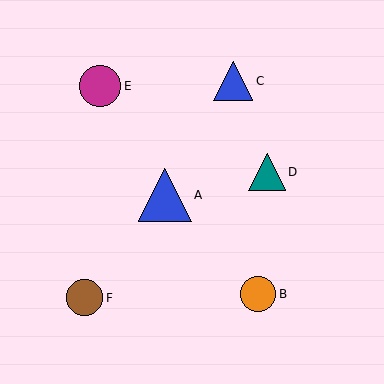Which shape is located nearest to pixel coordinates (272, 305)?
The orange circle (labeled B) at (258, 294) is nearest to that location.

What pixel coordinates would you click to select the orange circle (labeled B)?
Click at (258, 294) to select the orange circle B.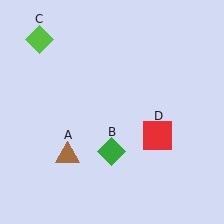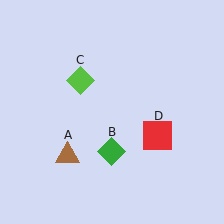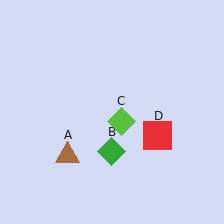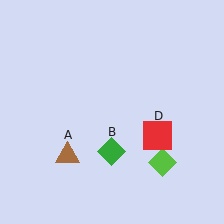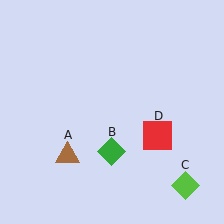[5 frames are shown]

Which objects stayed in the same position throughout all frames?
Brown triangle (object A) and green diamond (object B) and red square (object D) remained stationary.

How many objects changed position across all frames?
1 object changed position: lime diamond (object C).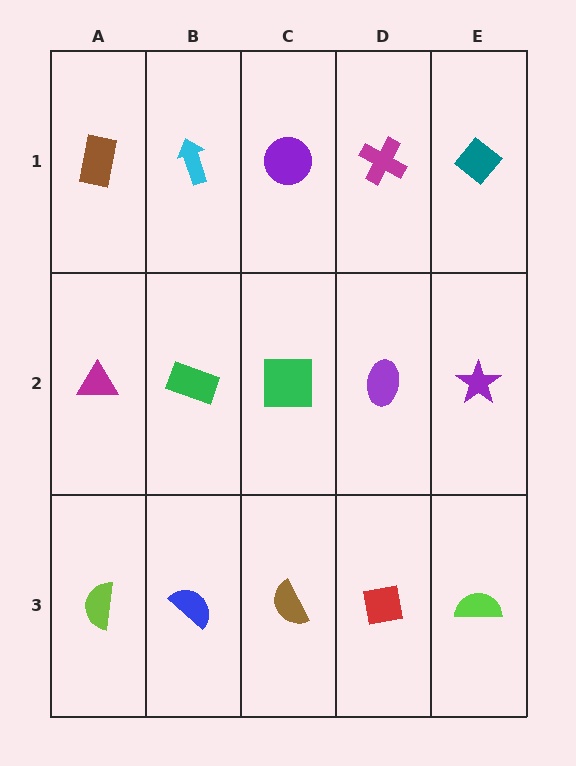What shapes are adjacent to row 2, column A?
A brown rectangle (row 1, column A), a lime semicircle (row 3, column A), a green rectangle (row 2, column B).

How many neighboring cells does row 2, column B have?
4.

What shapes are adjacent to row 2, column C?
A purple circle (row 1, column C), a brown semicircle (row 3, column C), a green rectangle (row 2, column B), a purple ellipse (row 2, column D).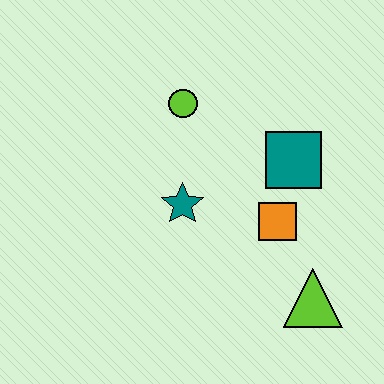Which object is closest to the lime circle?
The teal star is closest to the lime circle.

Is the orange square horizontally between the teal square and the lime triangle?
No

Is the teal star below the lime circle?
Yes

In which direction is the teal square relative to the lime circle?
The teal square is to the right of the lime circle.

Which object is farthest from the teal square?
The lime triangle is farthest from the teal square.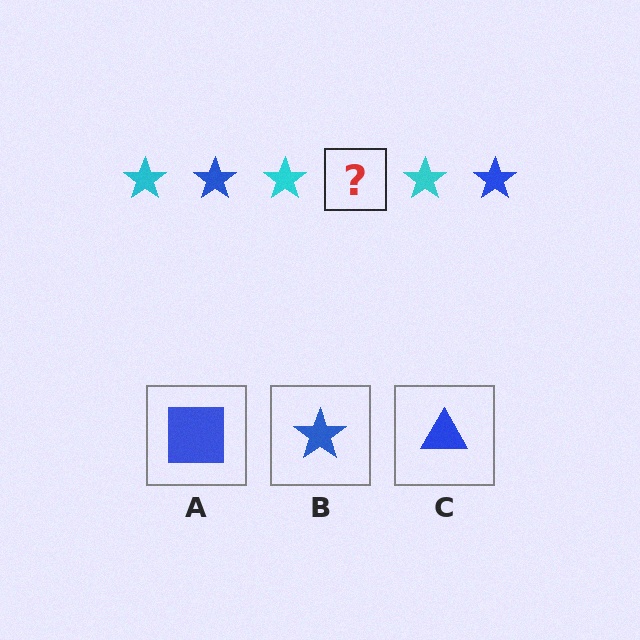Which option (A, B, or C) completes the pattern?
B.